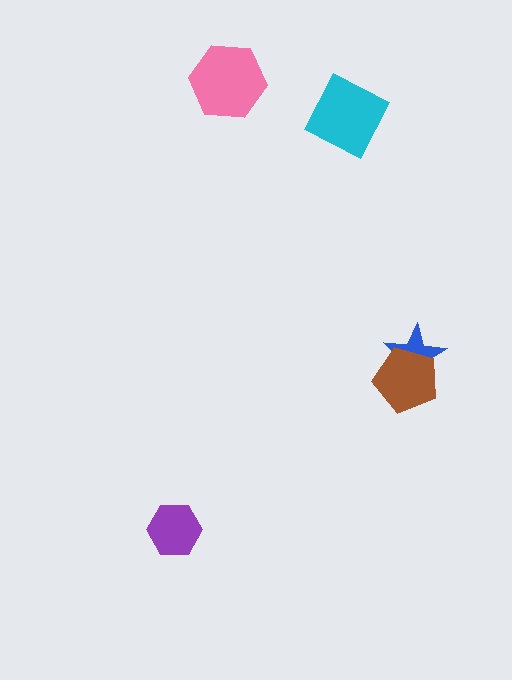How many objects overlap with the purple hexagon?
0 objects overlap with the purple hexagon.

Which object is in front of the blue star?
The brown pentagon is in front of the blue star.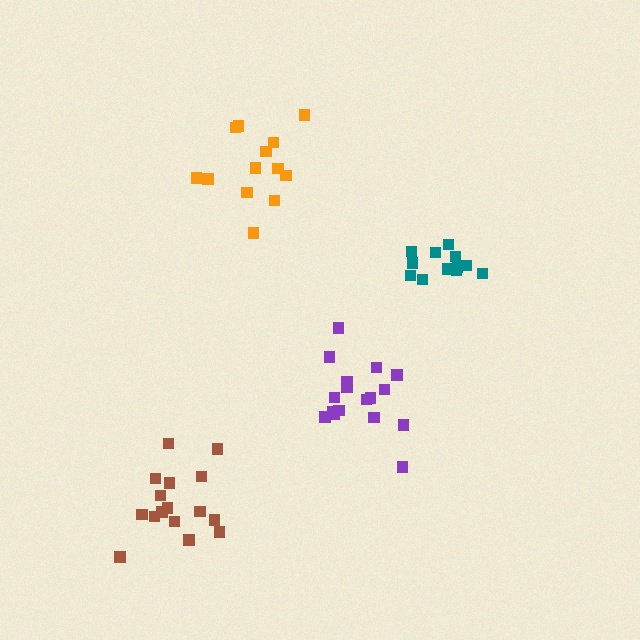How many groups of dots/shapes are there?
There are 4 groups.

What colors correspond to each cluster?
The clusters are colored: purple, brown, orange, teal.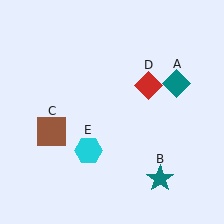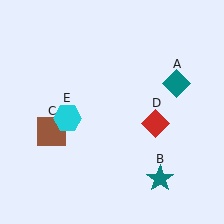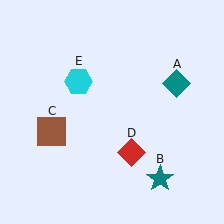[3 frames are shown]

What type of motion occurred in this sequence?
The red diamond (object D), cyan hexagon (object E) rotated clockwise around the center of the scene.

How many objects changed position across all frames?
2 objects changed position: red diamond (object D), cyan hexagon (object E).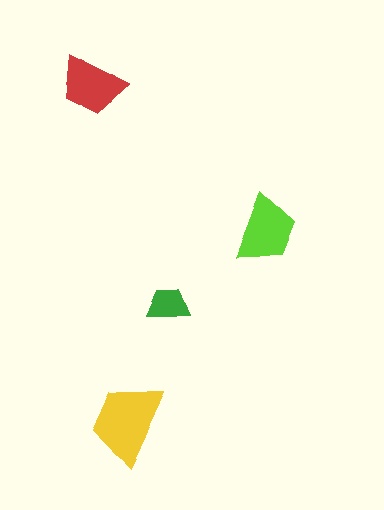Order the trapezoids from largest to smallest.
the yellow one, the lime one, the red one, the green one.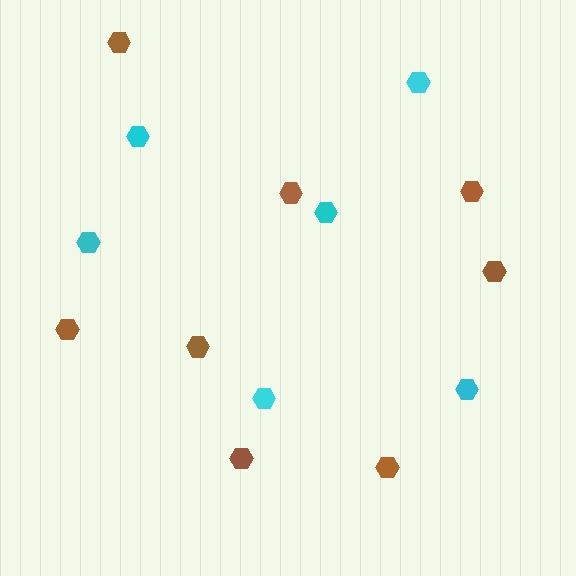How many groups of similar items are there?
There are 2 groups: one group of cyan hexagons (6) and one group of brown hexagons (8).